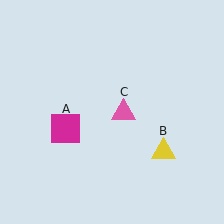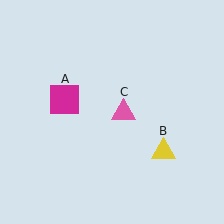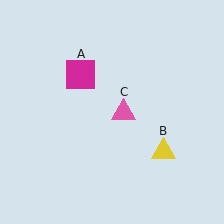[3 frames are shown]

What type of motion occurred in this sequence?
The magenta square (object A) rotated clockwise around the center of the scene.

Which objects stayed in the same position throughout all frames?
Yellow triangle (object B) and pink triangle (object C) remained stationary.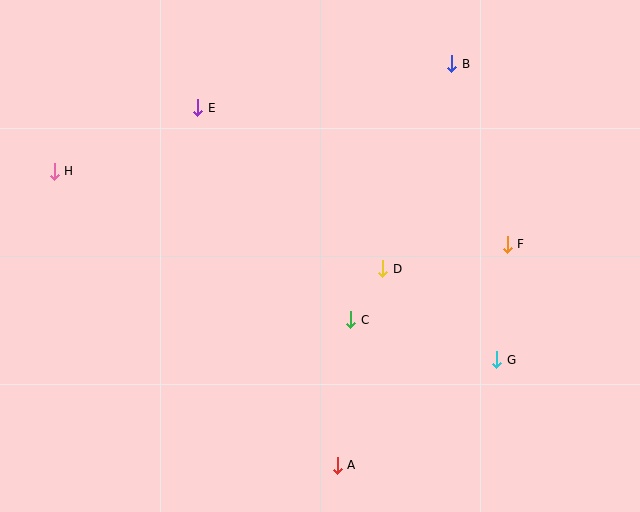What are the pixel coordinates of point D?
Point D is at (383, 269).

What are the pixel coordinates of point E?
Point E is at (198, 108).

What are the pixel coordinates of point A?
Point A is at (337, 465).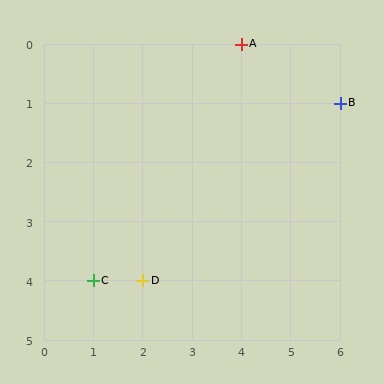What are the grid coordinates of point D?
Point D is at grid coordinates (2, 4).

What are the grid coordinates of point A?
Point A is at grid coordinates (4, 0).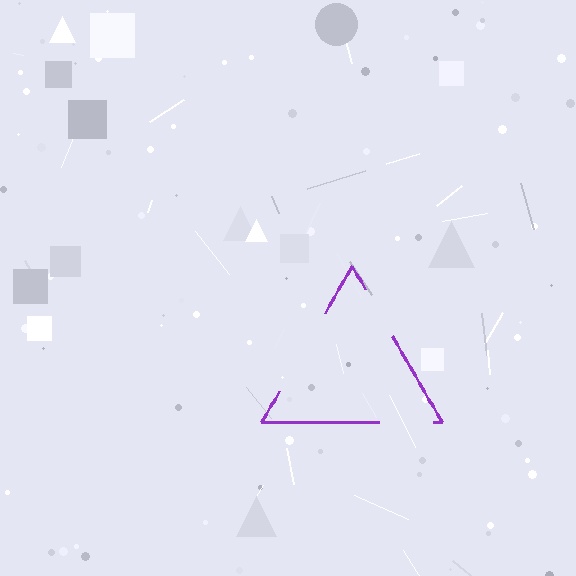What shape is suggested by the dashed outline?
The dashed outline suggests a triangle.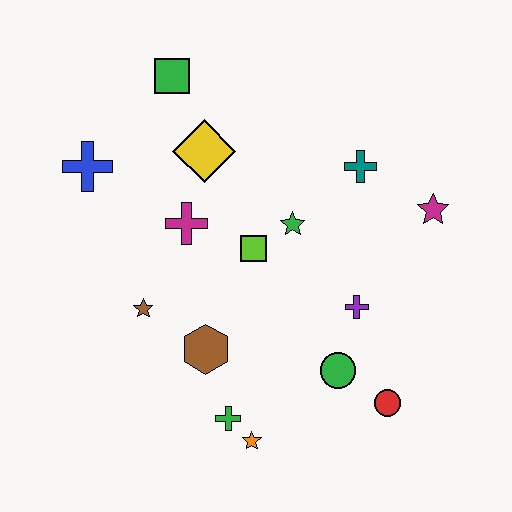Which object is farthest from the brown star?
The magenta star is farthest from the brown star.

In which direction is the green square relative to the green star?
The green square is above the green star.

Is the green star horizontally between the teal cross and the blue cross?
Yes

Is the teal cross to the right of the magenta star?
No